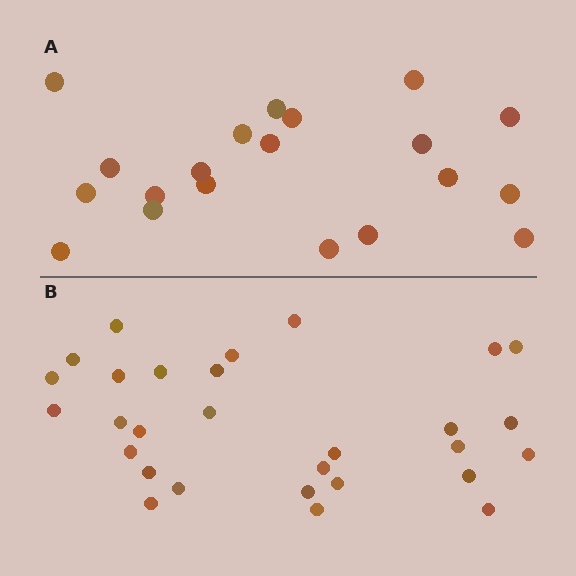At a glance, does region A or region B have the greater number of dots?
Region B (the bottom region) has more dots.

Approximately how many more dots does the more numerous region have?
Region B has roughly 8 or so more dots than region A.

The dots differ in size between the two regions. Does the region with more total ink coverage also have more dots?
No. Region A has more total ink coverage because its dots are larger, but region B actually contains more individual dots. Total area can be misleading — the number of items is what matters here.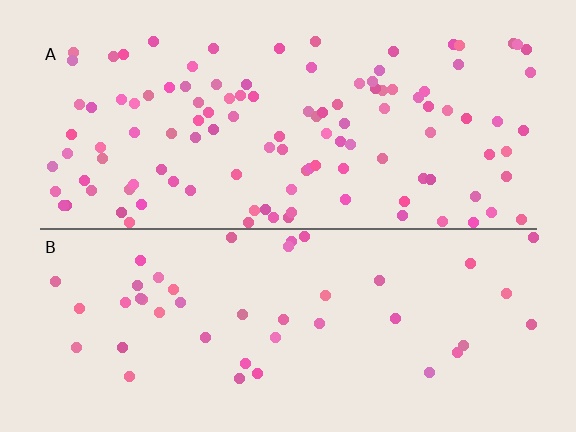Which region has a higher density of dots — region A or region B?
A (the top).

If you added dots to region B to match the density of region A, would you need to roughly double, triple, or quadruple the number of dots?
Approximately triple.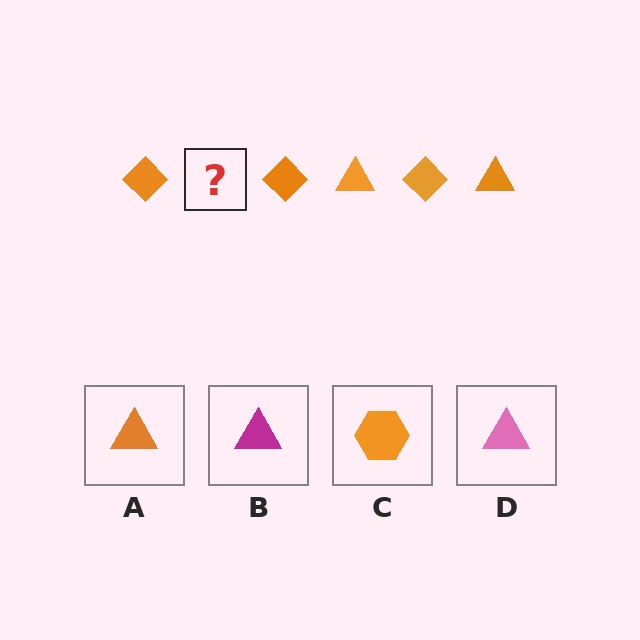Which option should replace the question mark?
Option A.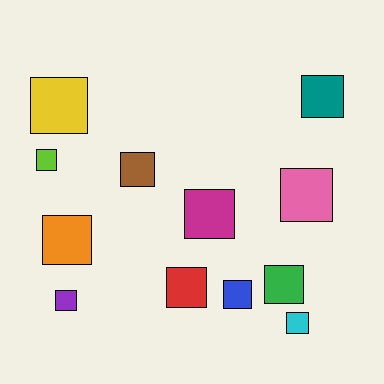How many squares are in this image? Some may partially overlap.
There are 12 squares.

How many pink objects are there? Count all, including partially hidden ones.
There is 1 pink object.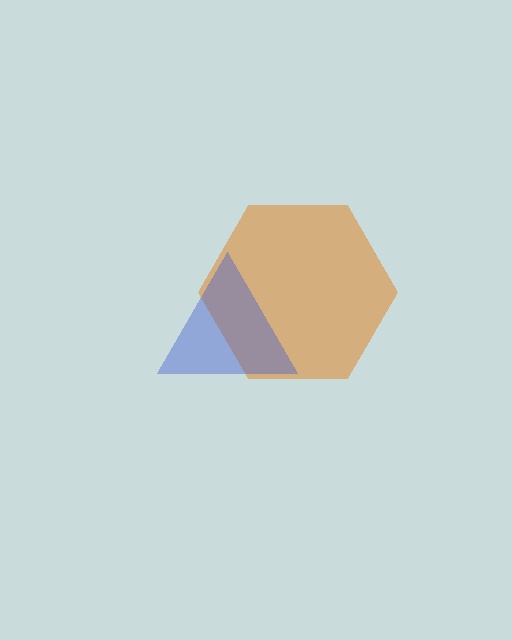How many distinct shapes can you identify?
There are 2 distinct shapes: an orange hexagon, a blue triangle.